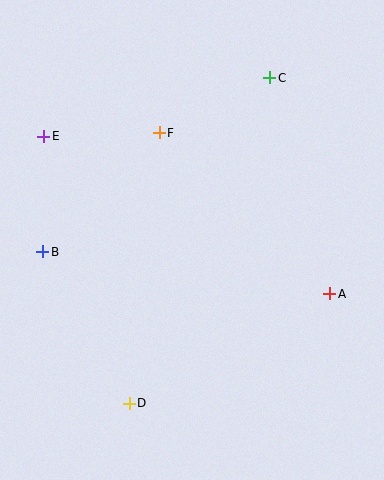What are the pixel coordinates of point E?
Point E is at (44, 136).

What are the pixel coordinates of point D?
Point D is at (129, 403).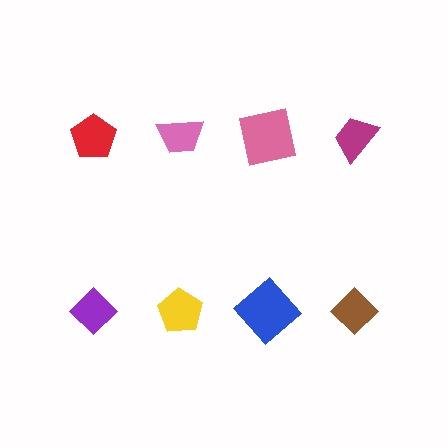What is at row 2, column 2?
A yellow pentagon.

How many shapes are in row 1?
4 shapes.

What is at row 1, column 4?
A magenta trapezoid.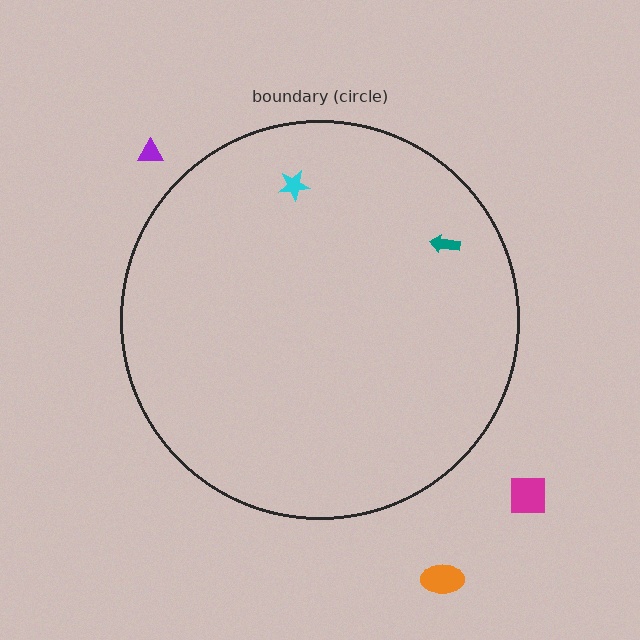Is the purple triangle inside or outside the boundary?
Outside.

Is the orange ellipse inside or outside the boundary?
Outside.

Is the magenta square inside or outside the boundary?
Outside.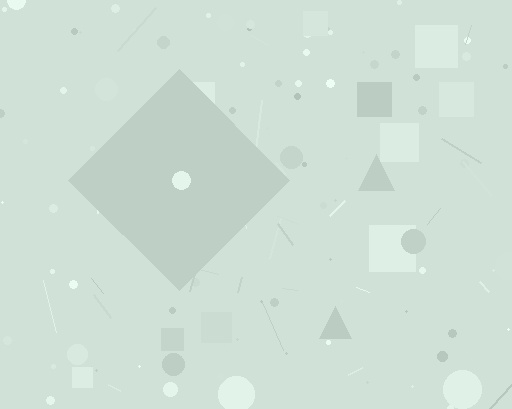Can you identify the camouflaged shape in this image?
The camouflaged shape is a diamond.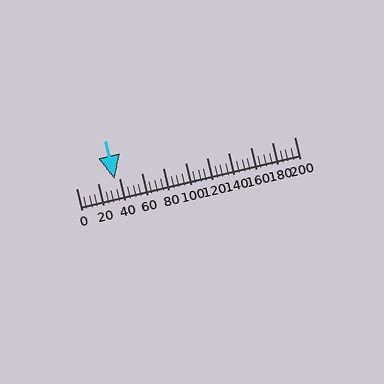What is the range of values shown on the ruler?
The ruler shows values from 0 to 200.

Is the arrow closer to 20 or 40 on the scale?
The arrow is closer to 40.